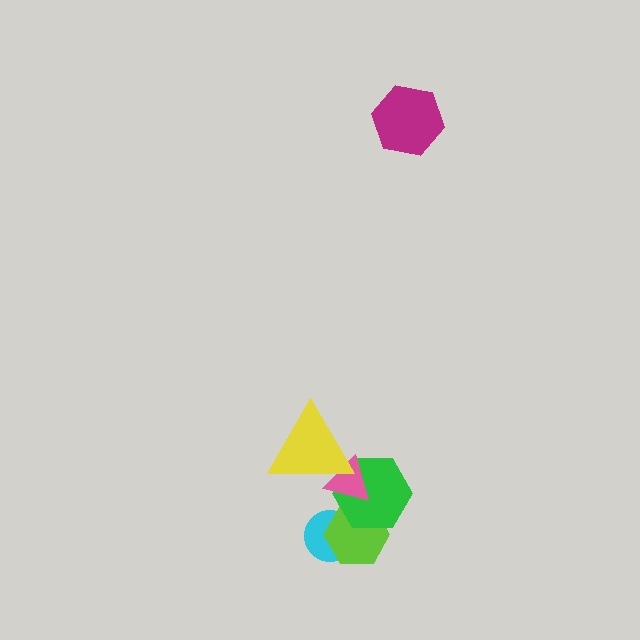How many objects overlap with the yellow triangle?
2 objects overlap with the yellow triangle.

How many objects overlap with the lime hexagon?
3 objects overlap with the lime hexagon.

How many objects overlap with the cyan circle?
1 object overlaps with the cyan circle.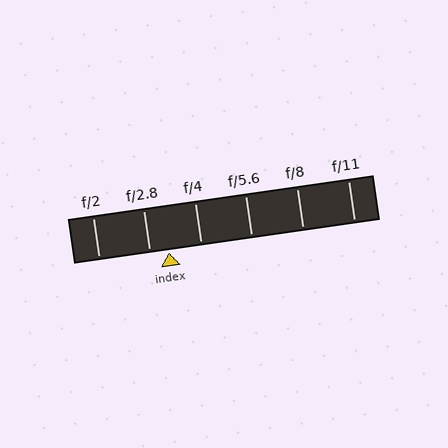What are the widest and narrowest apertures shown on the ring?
The widest aperture shown is f/2 and the narrowest is f/11.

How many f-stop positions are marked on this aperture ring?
There are 6 f-stop positions marked.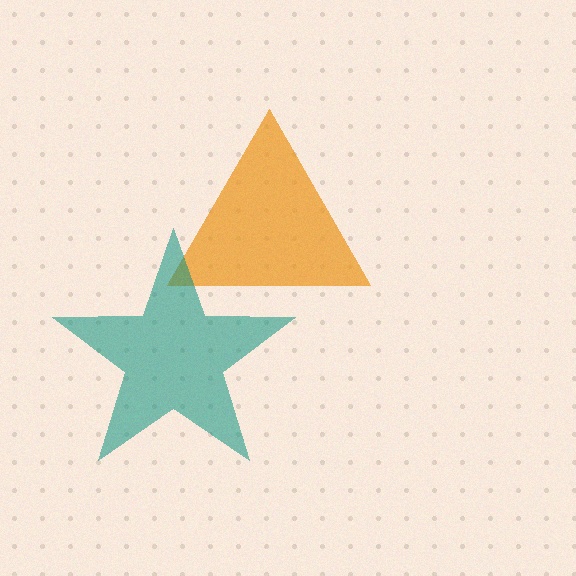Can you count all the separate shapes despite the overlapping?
Yes, there are 2 separate shapes.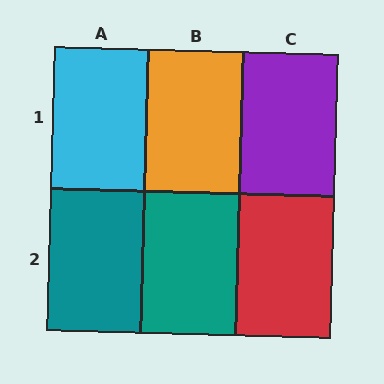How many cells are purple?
1 cell is purple.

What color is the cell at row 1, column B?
Orange.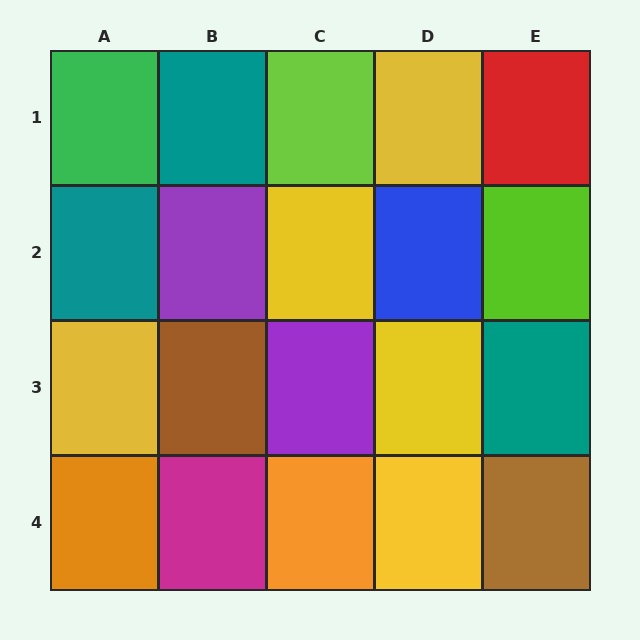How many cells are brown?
2 cells are brown.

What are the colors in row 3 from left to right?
Yellow, brown, purple, yellow, teal.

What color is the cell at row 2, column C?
Yellow.